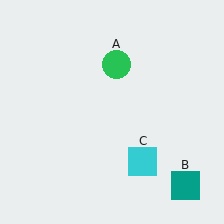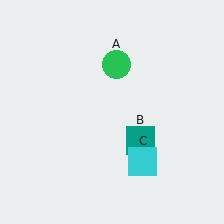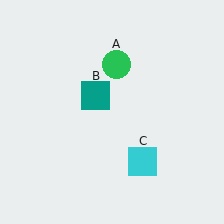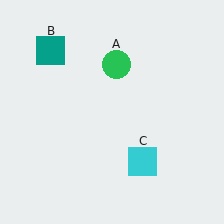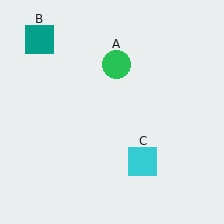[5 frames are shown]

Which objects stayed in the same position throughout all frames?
Green circle (object A) and cyan square (object C) remained stationary.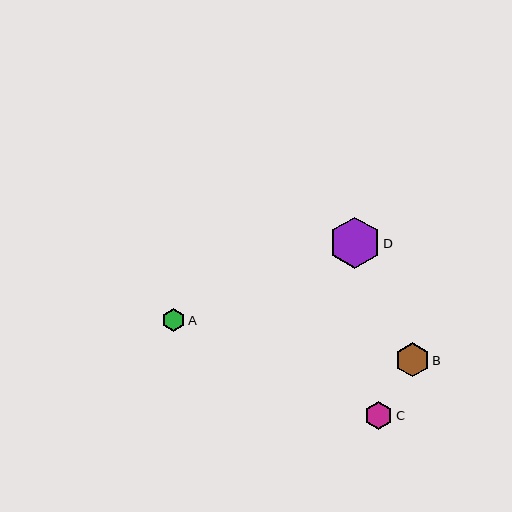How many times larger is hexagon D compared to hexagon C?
Hexagon D is approximately 1.8 times the size of hexagon C.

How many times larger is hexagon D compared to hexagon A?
Hexagon D is approximately 2.2 times the size of hexagon A.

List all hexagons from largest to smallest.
From largest to smallest: D, B, C, A.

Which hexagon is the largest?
Hexagon D is the largest with a size of approximately 51 pixels.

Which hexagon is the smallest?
Hexagon A is the smallest with a size of approximately 23 pixels.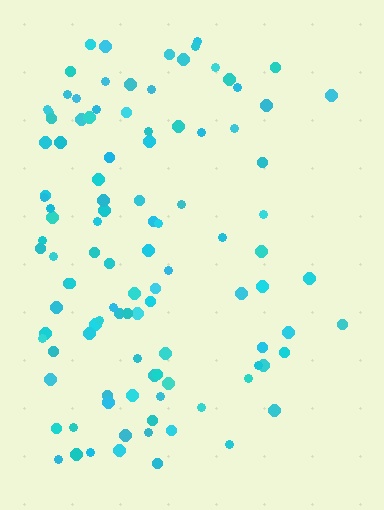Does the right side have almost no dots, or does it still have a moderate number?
Still a moderate number, just noticeably fewer than the left.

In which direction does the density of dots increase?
From right to left, with the left side densest.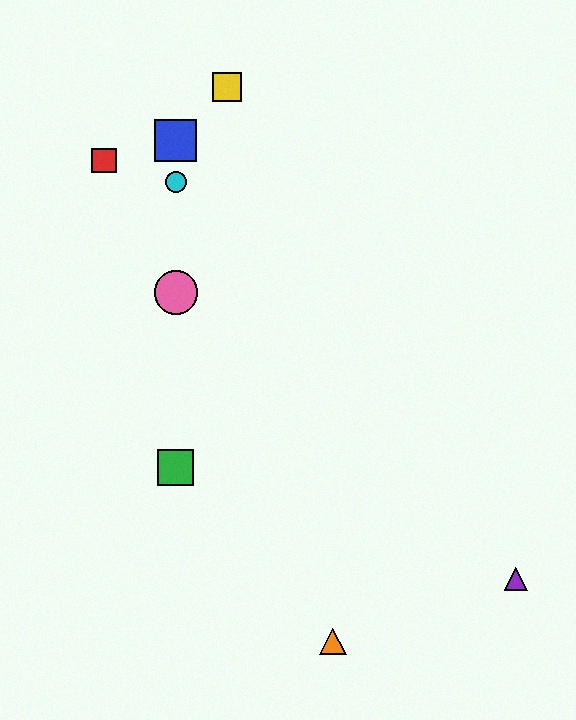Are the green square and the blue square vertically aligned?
Yes, both are at x≈176.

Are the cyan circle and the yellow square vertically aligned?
No, the cyan circle is at x≈176 and the yellow square is at x≈227.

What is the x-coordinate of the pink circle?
The pink circle is at x≈176.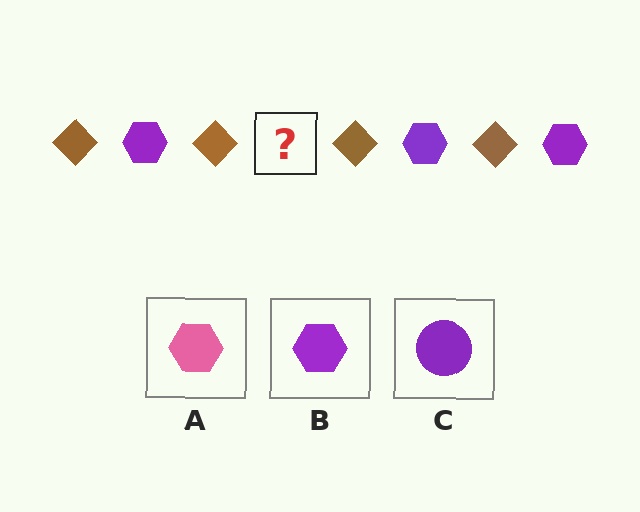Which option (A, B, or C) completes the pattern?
B.